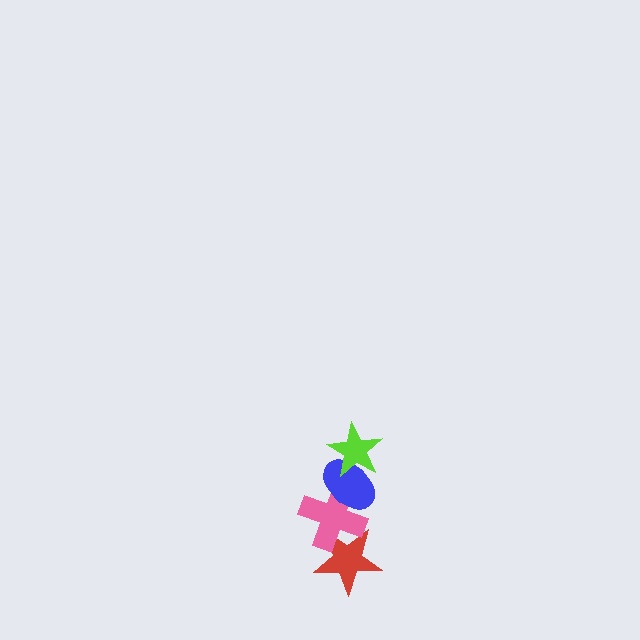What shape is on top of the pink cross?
The blue ellipse is on top of the pink cross.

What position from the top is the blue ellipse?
The blue ellipse is 2nd from the top.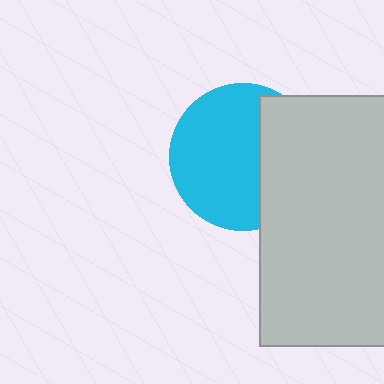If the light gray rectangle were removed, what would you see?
You would see the complete cyan circle.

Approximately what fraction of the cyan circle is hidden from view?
Roughly 35% of the cyan circle is hidden behind the light gray rectangle.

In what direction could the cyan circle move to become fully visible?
The cyan circle could move left. That would shift it out from behind the light gray rectangle entirely.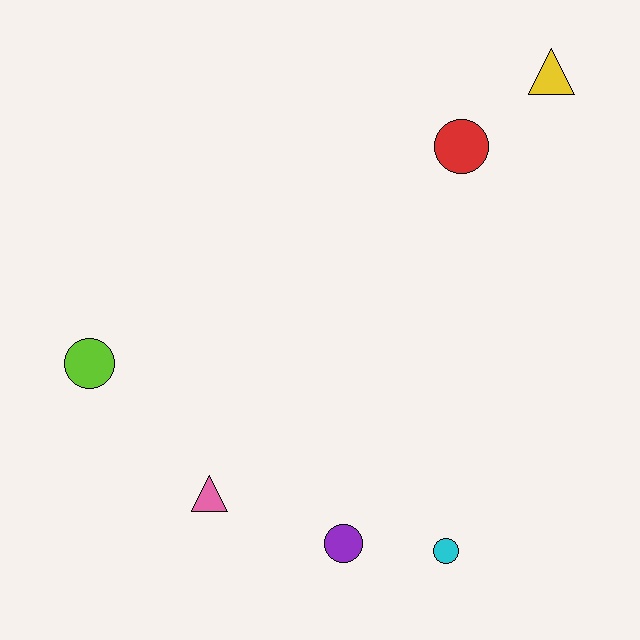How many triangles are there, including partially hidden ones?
There are 2 triangles.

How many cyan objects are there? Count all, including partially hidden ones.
There is 1 cyan object.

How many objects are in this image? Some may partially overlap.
There are 6 objects.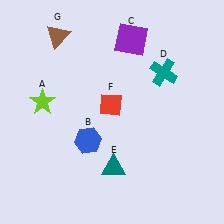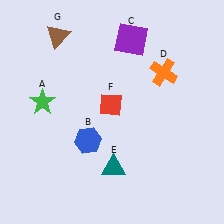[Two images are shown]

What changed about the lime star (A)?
In Image 1, A is lime. In Image 2, it changed to green.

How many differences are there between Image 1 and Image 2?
There are 2 differences between the two images.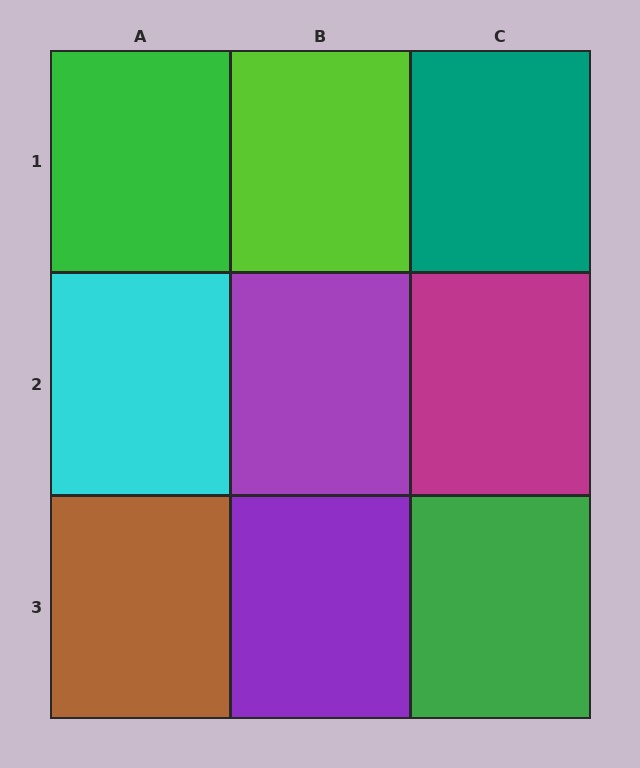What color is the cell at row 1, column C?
Teal.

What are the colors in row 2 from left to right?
Cyan, purple, magenta.